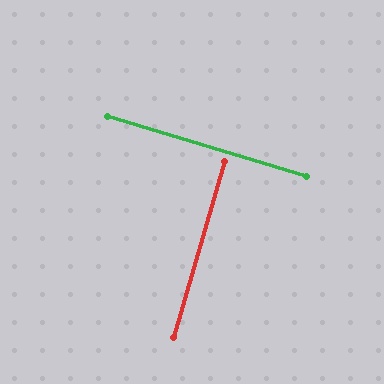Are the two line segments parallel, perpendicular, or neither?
Perpendicular — they meet at approximately 90°.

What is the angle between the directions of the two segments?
Approximately 90 degrees.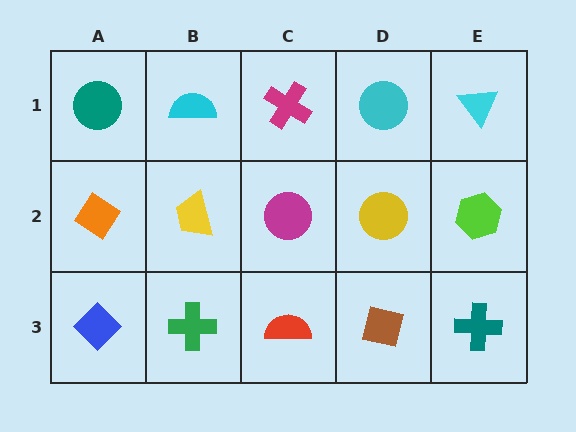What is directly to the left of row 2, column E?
A yellow circle.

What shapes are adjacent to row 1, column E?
A lime hexagon (row 2, column E), a cyan circle (row 1, column D).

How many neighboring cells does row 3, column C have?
3.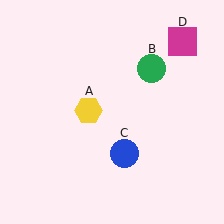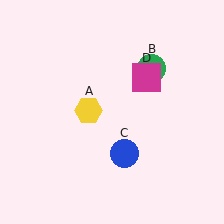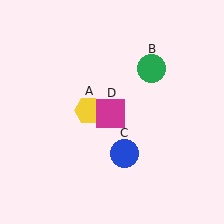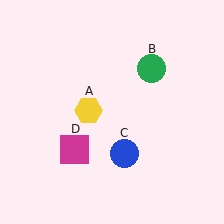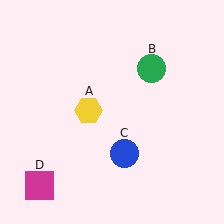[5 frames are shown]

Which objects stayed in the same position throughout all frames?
Yellow hexagon (object A) and green circle (object B) and blue circle (object C) remained stationary.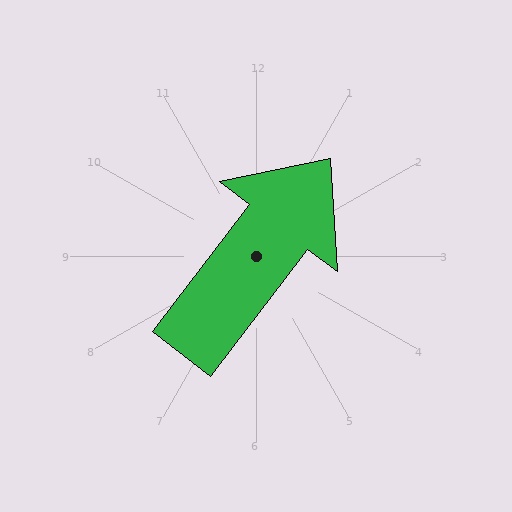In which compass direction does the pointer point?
Northeast.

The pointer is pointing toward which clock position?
Roughly 1 o'clock.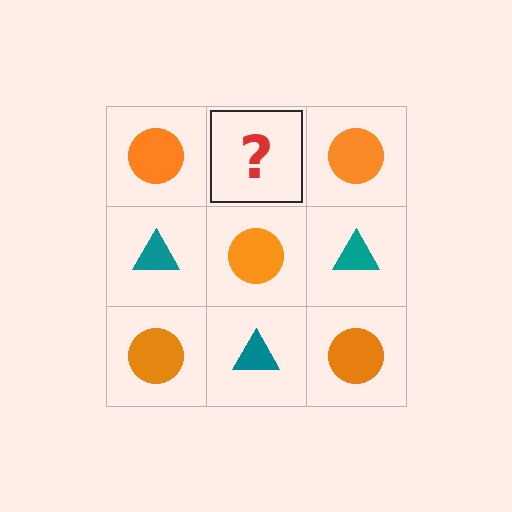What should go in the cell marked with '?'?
The missing cell should contain a teal triangle.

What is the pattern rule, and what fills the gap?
The rule is that it alternates orange circle and teal triangle in a checkerboard pattern. The gap should be filled with a teal triangle.